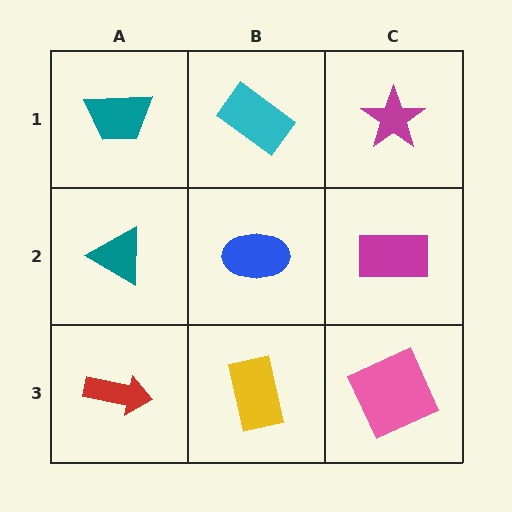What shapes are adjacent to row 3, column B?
A blue ellipse (row 2, column B), a red arrow (row 3, column A), a pink square (row 3, column C).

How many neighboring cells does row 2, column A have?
3.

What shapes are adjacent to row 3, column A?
A teal triangle (row 2, column A), a yellow rectangle (row 3, column B).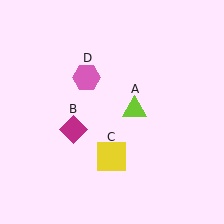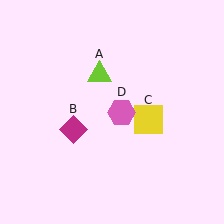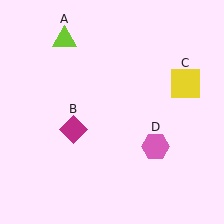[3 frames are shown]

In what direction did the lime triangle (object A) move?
The lime triangle (object A) moved up and to the left.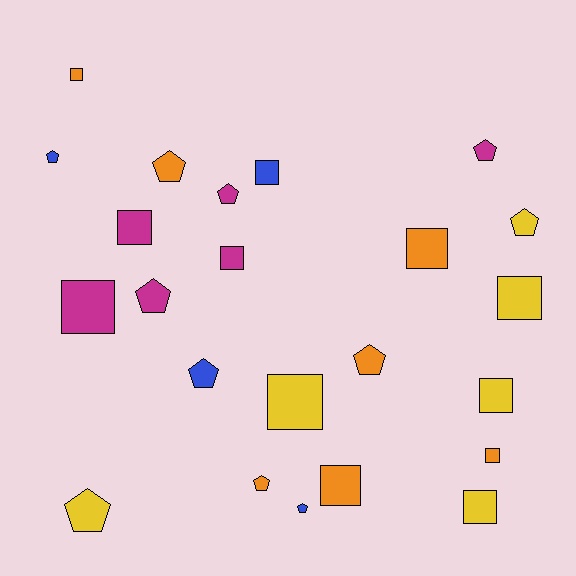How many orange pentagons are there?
There are 3 orange pentagons.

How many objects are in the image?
There are 23 objects.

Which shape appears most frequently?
Square, with 12 objects.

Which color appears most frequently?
Orange, with 7 objects.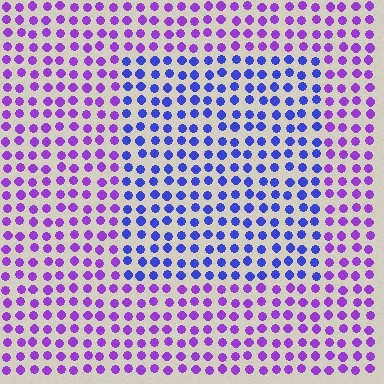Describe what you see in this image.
The image is filled with small purple elements in a uniform arrangement. A rectangle-shaped region is visible where the elements are tinted to a slightly different hue, forming a subtle color boundary.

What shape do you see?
I see a rectangle.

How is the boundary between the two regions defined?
The boundary is defined purely by a slight shift in hue (about 42 degrees). Spacing, size, and orientation are identical on both sides.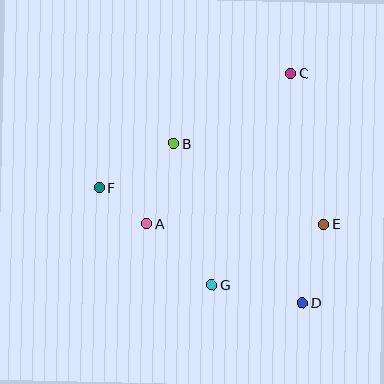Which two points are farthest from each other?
Points D and F are farthest from each other.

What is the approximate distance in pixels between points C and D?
The distance between C and D is approximately 230 pixels.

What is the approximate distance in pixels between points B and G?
The distance between B and G is approximately 146 pixels.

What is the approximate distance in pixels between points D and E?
The distance between D and E is approximately 82 pixels.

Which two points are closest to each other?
Points A and F are closest to each other.